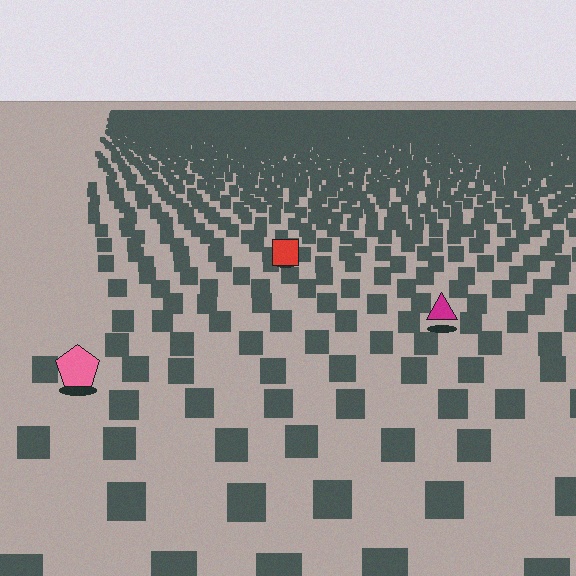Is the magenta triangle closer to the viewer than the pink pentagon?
No. The pink pentagon is closer — you can tell from the texture gradient: the ground texture is coarser near it.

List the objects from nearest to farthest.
From nearest to farthest: the pink pentagon, the magenta triangle, the red square.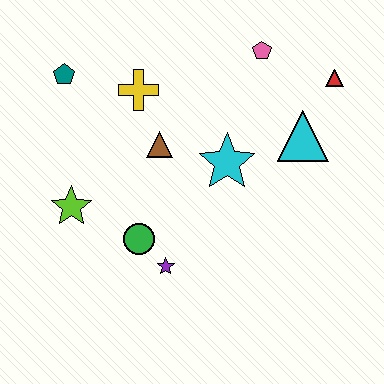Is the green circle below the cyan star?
Yes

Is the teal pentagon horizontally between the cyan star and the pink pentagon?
No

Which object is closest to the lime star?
The green circle is closest to the lime star.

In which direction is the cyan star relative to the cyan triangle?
The cyan star is to the left of the cyan triangle.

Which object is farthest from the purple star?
The red triangle is farthest from the purple star.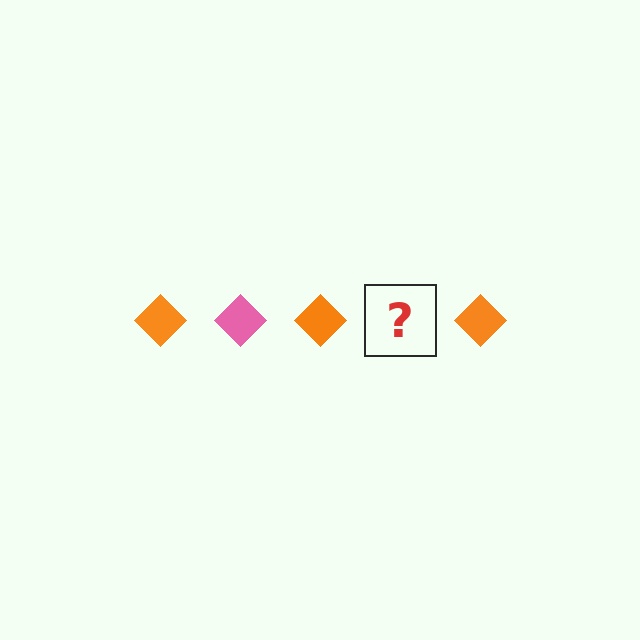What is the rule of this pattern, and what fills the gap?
The rule is that the pattern cycles through orange, pink diamonds. The gap should be filled with a pink diamond.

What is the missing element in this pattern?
The missing element is a pink diamond.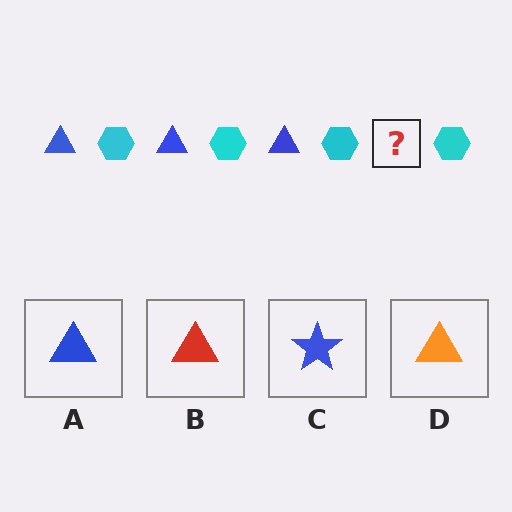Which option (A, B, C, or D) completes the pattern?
A.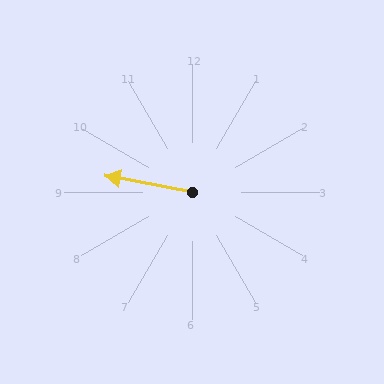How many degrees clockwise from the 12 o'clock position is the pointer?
Approximately 280 degrees.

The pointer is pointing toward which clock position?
Roughly 9 o'clock.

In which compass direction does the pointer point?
West.